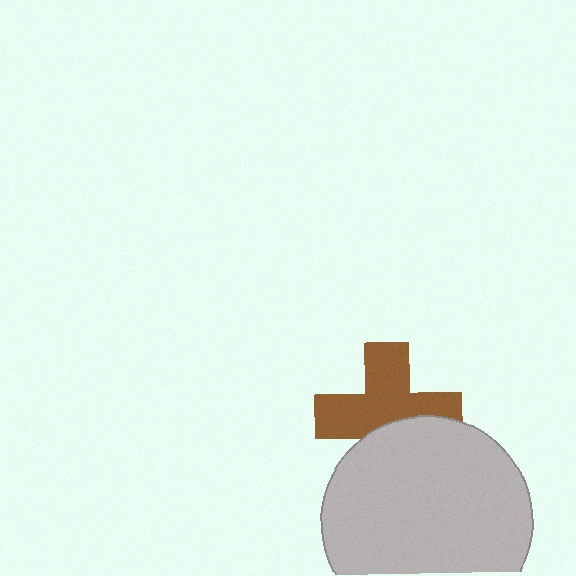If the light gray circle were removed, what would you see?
You would see the complete brown cross.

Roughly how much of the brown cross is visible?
About half of it is visible (roughly 64%).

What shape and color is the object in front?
The object in front is a light gray circle.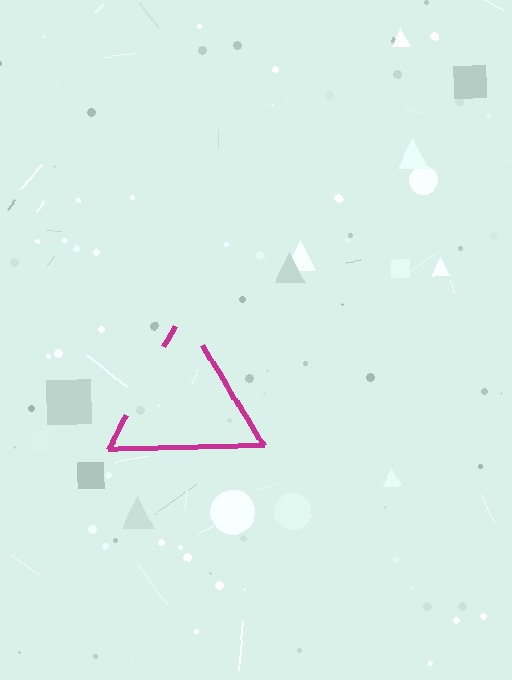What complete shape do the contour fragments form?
The contour fragments form a triangle.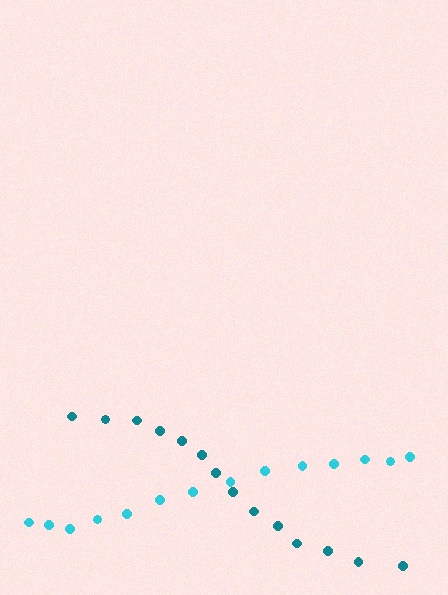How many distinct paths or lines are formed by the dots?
There are 2 distinct paths.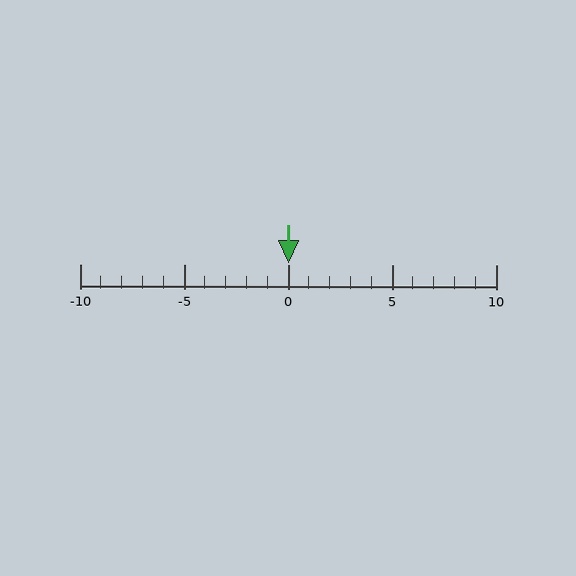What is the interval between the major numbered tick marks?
The major tick marks are spaced 5 units apart.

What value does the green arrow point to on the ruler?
The green arrow points to approximately 0.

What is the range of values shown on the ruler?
The ruler shows values from -10 to 10.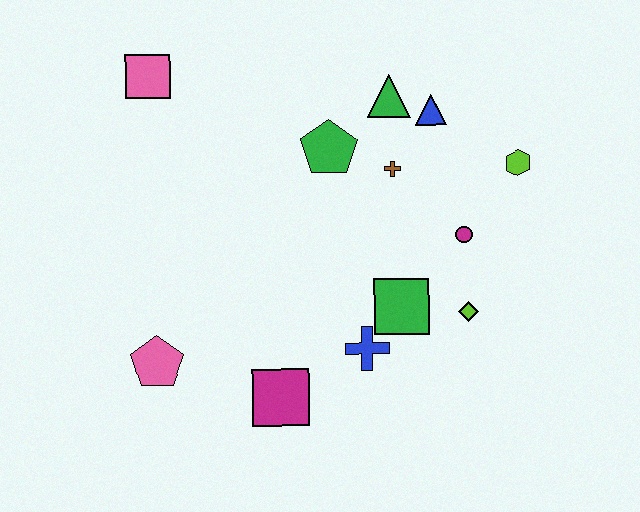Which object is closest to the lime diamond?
The green square is closest to the lime diamond.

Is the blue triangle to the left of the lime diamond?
Yes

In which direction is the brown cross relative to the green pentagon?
The brown cross is to the right of the green pentagon.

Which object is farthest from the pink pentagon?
The lime hexagon is farthest from the pink pentagon.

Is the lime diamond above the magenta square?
Yes